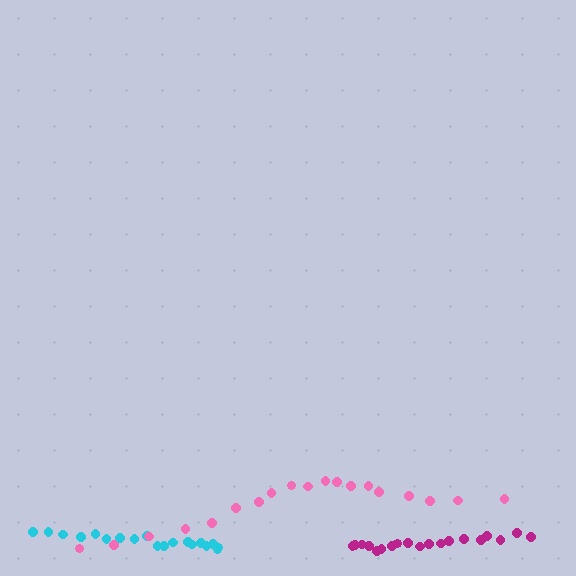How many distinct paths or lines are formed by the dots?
There are 3 distinct paths.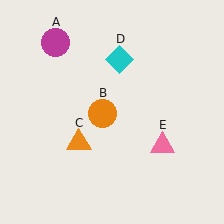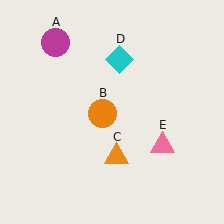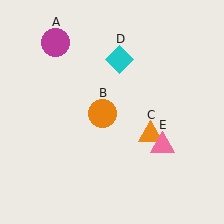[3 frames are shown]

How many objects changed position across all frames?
1 object changed position: orange triangle (object C).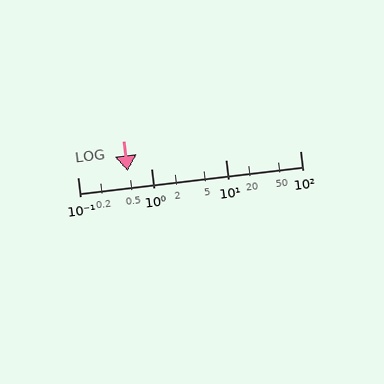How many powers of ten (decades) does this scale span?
The scale spans 3 decades, from 0.1 to 100.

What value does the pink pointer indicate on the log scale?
The pointer indicates approximately 0.48.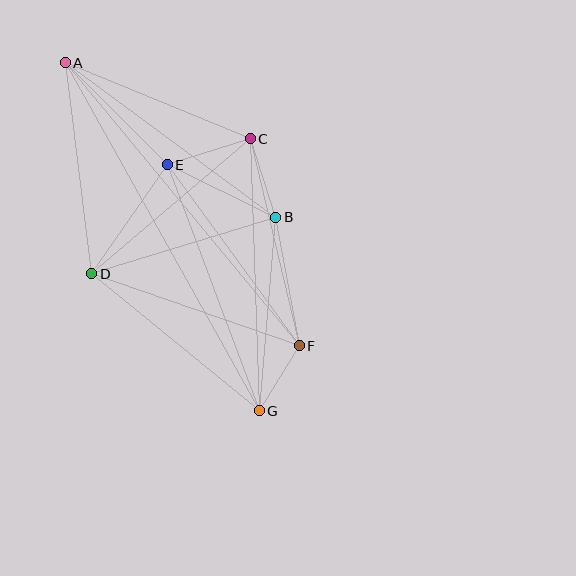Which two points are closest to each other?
Points F and G are closest to each other.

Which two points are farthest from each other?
Points A and G are farthest from each other.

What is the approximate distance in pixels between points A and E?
The distance between A and E is approximately 144 pixels.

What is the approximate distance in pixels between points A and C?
The distance between A and C is approximately 200 pixels.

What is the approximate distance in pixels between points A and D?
The distance between A and D is approximately 213 pixels.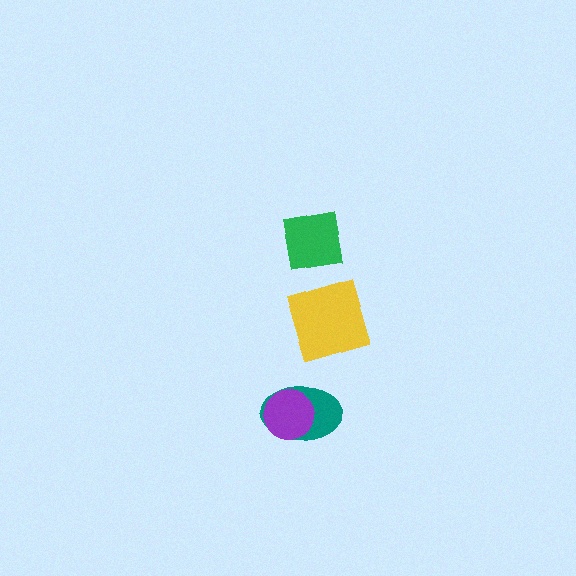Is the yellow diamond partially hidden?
No, no other shape covers it.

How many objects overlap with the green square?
0 objects overlap with the green square.